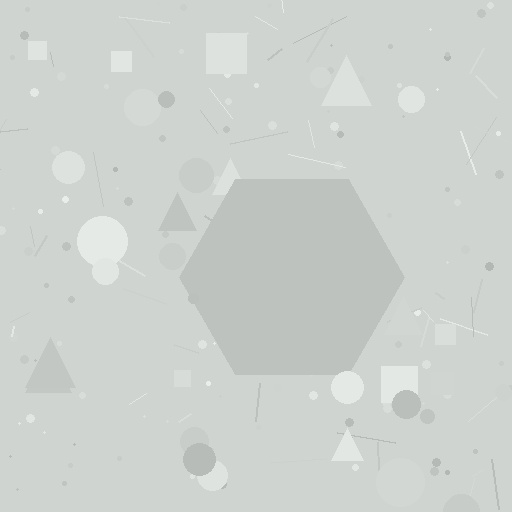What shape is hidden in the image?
A hexagon is hidden in the image.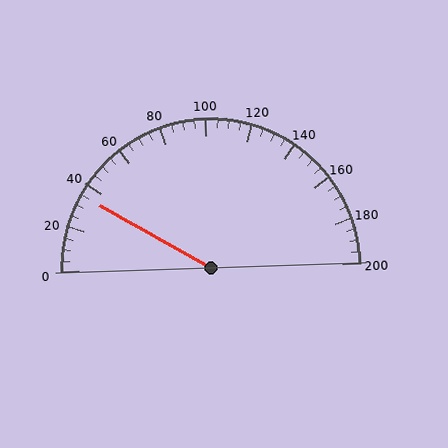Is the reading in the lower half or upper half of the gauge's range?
The reading is in the lower half of the range (0 to 200).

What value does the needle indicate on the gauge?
The needle indicates approximately 35.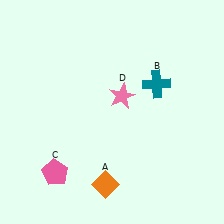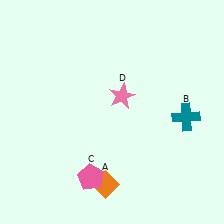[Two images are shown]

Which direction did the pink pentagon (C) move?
The pink pentagon (C) moved right.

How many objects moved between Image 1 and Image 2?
2 objects moved between the two images.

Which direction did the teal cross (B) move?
The teal cross (B) moved down.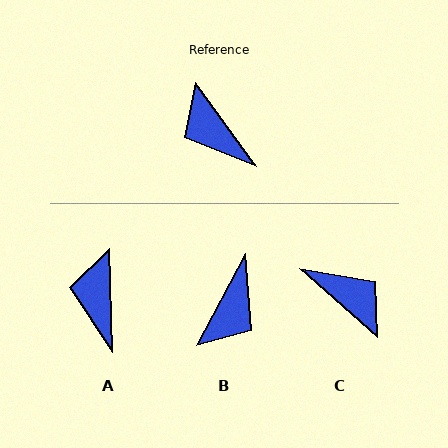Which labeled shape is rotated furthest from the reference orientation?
C, about 167 degrees away.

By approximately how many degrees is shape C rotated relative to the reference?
Approximately 167 degrees clockwise.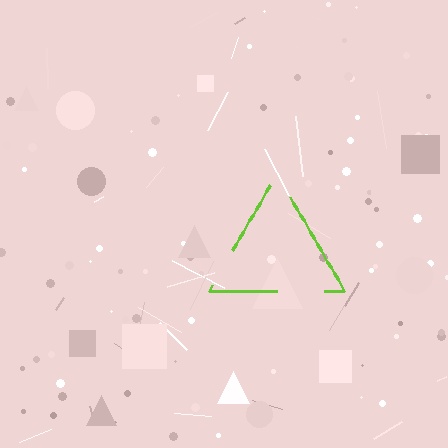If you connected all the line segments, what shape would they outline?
They would outline a triangle.